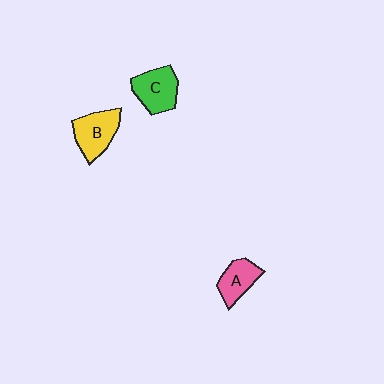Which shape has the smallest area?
Shape A (pink).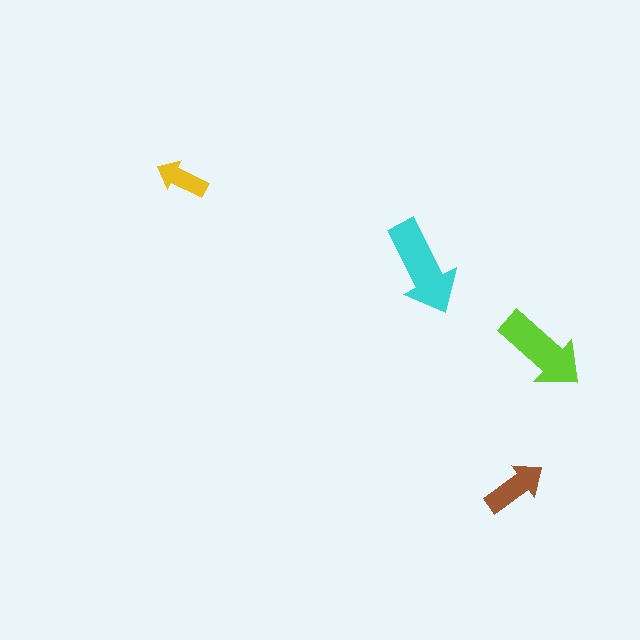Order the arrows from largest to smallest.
the cyan one, the lime one, the brown one, the yellow one.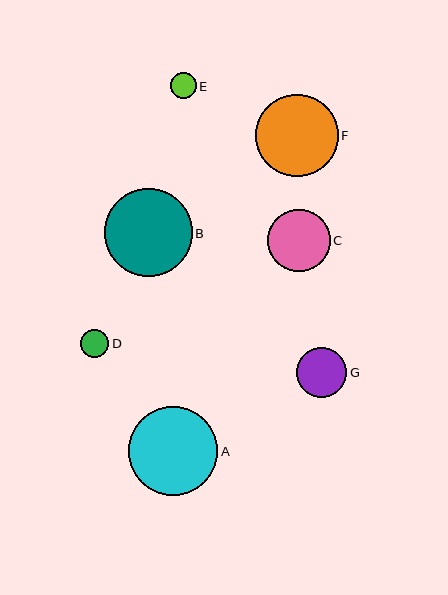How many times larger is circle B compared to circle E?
Circle B is approximately 3.4 times the size of circle E.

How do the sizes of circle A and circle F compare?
Circle A and circle F are approximately the same size.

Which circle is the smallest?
Circle E is the smallest with a size of approximately 26 pixels.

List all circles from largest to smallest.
From largest to smallest: A, B, F, C, G, D, E.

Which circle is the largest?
Circle A is the largest with a size of approximately 90 pixels.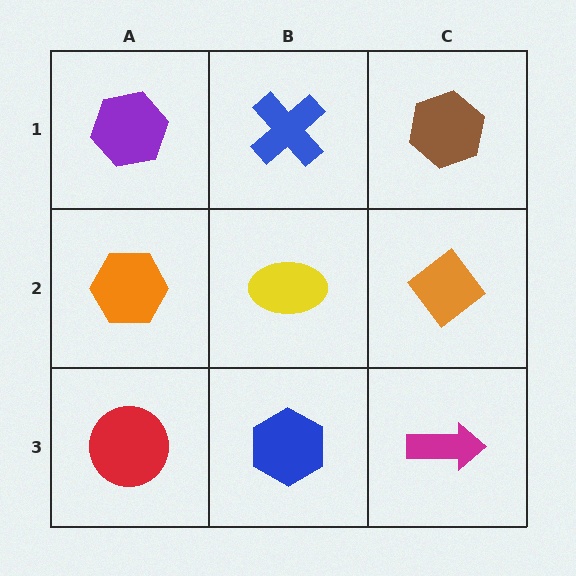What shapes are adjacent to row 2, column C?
A brown hexagon (row 1, column C), a magenta arrow (row 3, column C), a yellow ellipse (row 2, column B).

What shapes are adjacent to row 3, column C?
An orange diamond (row 2, column C), a blue hexagon (row 3, column B).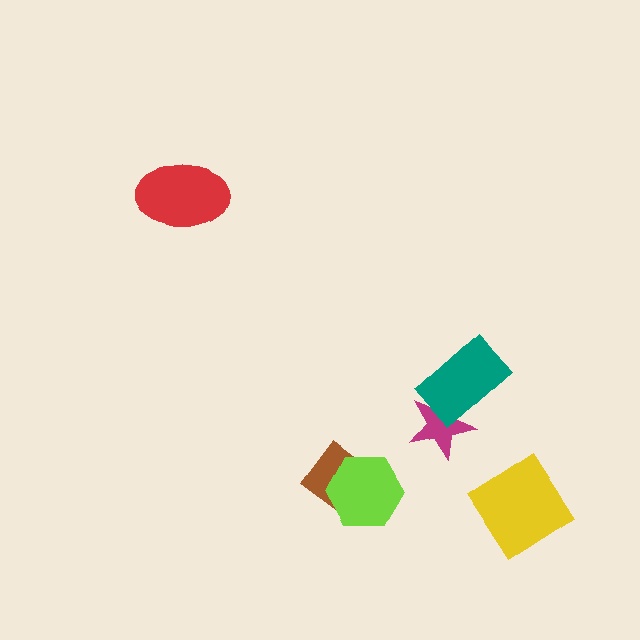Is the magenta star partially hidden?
Yes, it is partially covered by another shape.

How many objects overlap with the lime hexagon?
1 object overlaps with the lime hexagon.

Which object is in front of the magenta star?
The teal rectangle is in front of the magenta star.